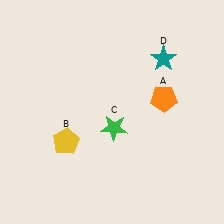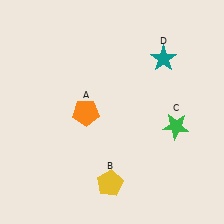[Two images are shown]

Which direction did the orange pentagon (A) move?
The orange pentagon (A) moved left.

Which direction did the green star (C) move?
The green star (C) moved right.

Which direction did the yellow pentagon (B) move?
The yellow pentagon (B) moved right.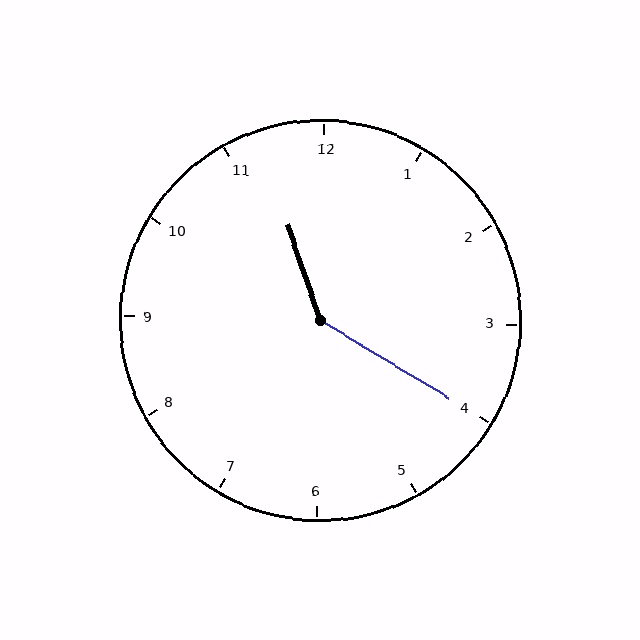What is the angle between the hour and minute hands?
Approximately 140 degrees.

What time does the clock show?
11:20.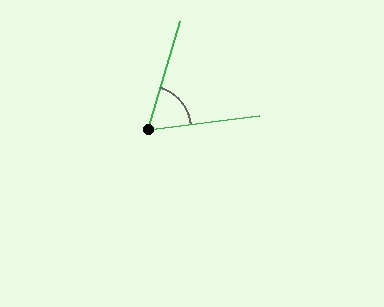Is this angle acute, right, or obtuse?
It is acute.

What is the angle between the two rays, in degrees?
Approximately 66 degrees.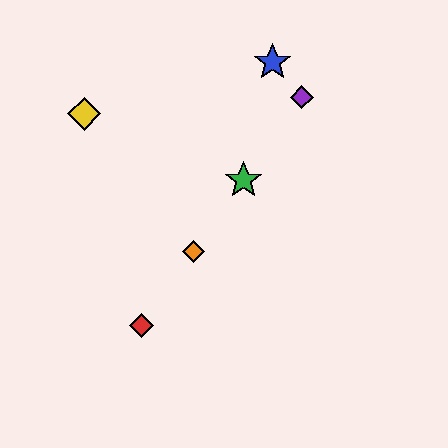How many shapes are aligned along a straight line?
4 shapes (the red diamond, the green star, the purple diamond, the orange diamond) are aligned along a straight line.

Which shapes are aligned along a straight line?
The red diamond, the green star, the purple diamond, the orange diamond are aligned along a straight line.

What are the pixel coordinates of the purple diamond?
The purple diamond is at (302, 97).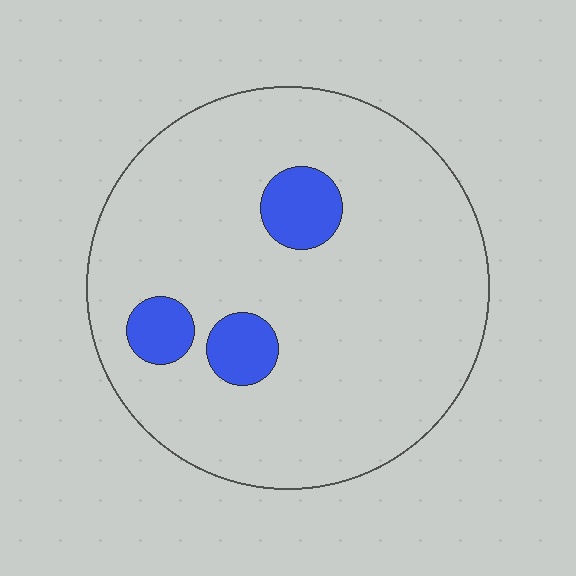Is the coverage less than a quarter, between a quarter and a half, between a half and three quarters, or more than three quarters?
Less than a quarter.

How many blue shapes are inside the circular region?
3.